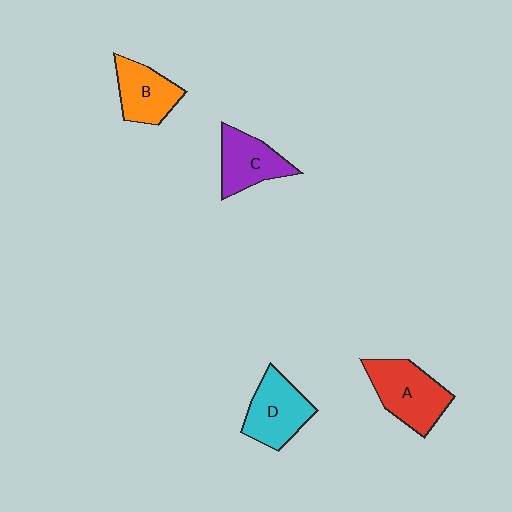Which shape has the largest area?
Shape A (red).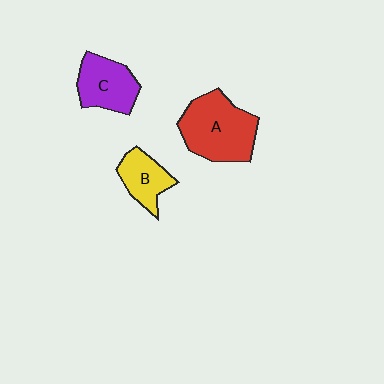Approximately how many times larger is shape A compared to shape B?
Approximately 1.9 times.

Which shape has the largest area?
Shape A (red).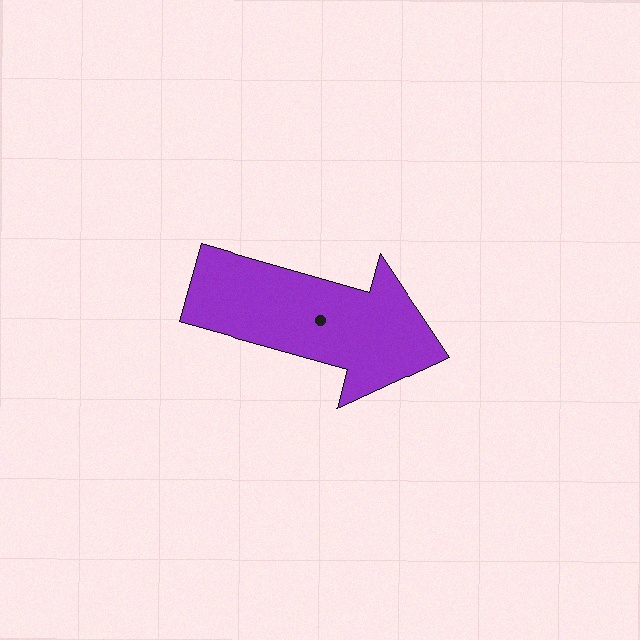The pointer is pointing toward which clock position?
Roughly 4 o'clock.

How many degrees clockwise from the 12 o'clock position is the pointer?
Approximately 106 degrees.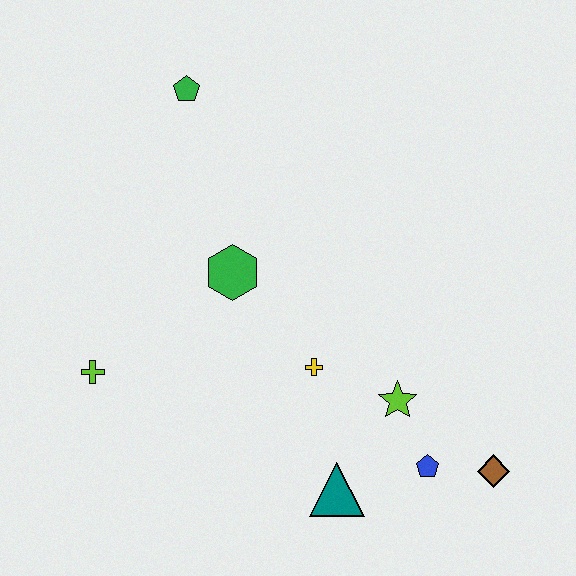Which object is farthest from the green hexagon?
The brown diamond is farthest from the green hexagon.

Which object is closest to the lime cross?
The green hexagon is closest to the lime cross.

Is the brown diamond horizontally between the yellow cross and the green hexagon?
No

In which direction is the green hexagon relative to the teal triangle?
The green hexagon is above the teal triangle.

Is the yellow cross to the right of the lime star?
No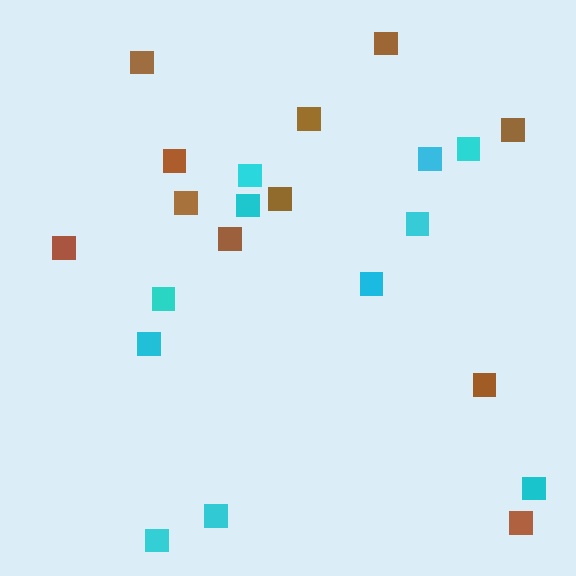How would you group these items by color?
There are 2 groups: one group of cyan squares (11) and one group of brown squares (11).